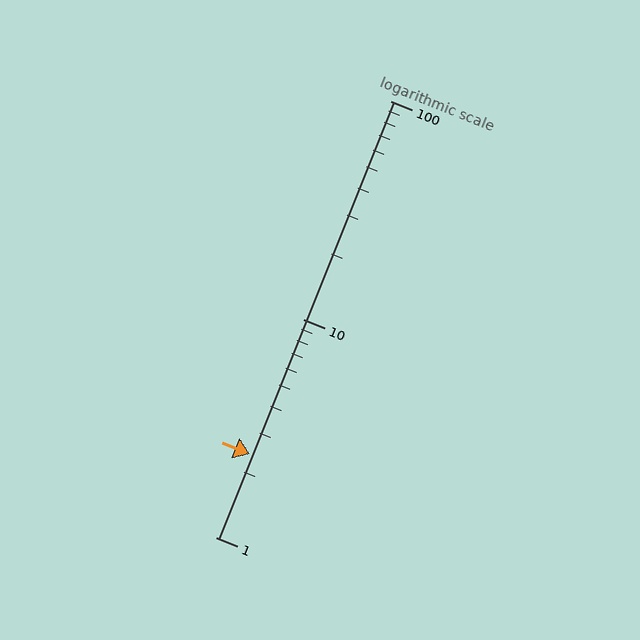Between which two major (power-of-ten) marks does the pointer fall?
The pointer is between 1 and 10.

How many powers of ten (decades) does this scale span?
The scale spans 2 decades, from 1 to 100.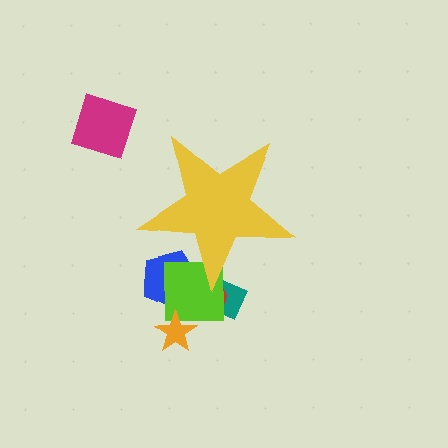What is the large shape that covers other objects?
A yellow star.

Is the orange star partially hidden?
No, the orange star is fully visible.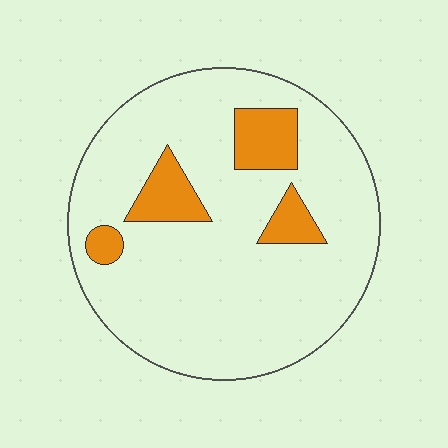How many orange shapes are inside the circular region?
4.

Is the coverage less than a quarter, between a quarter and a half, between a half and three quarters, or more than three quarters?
Less than a quarter.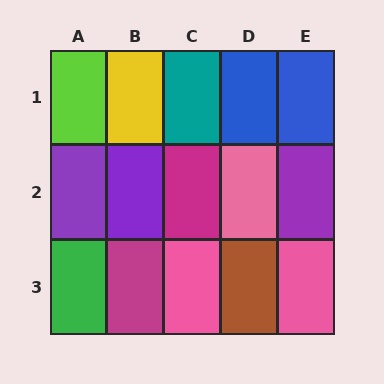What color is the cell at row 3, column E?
Pink.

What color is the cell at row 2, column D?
Pink.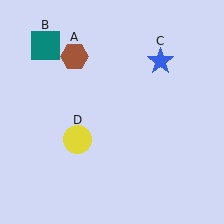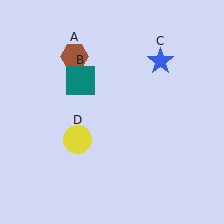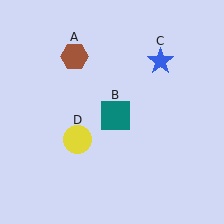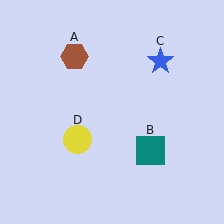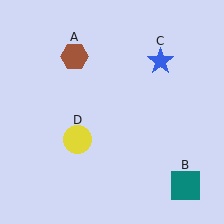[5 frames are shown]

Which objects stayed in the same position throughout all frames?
Brown hexagon (object A) and blue star (object C) and yellow circle (object D) remained stationary.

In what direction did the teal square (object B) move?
The teal square (object B) moved down and to the right.